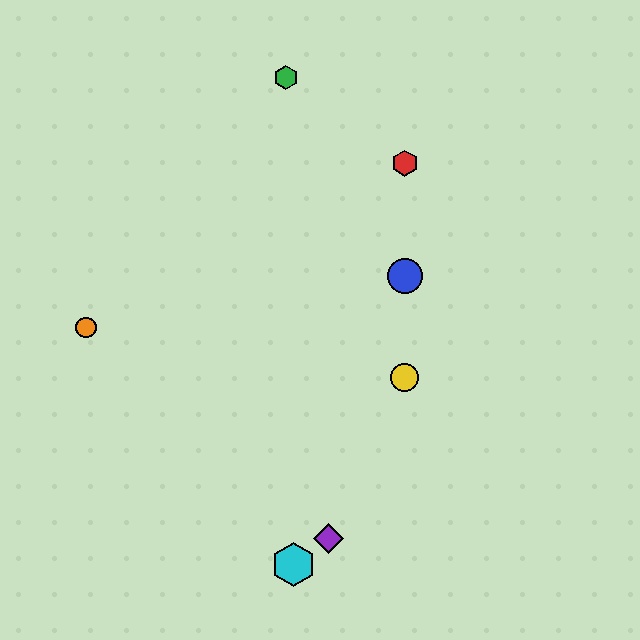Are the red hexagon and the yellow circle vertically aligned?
Yes, both are at x≈405.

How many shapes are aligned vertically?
3 shapes (the red hexagon, the blue circle, the yellow circle) are aligned vertically.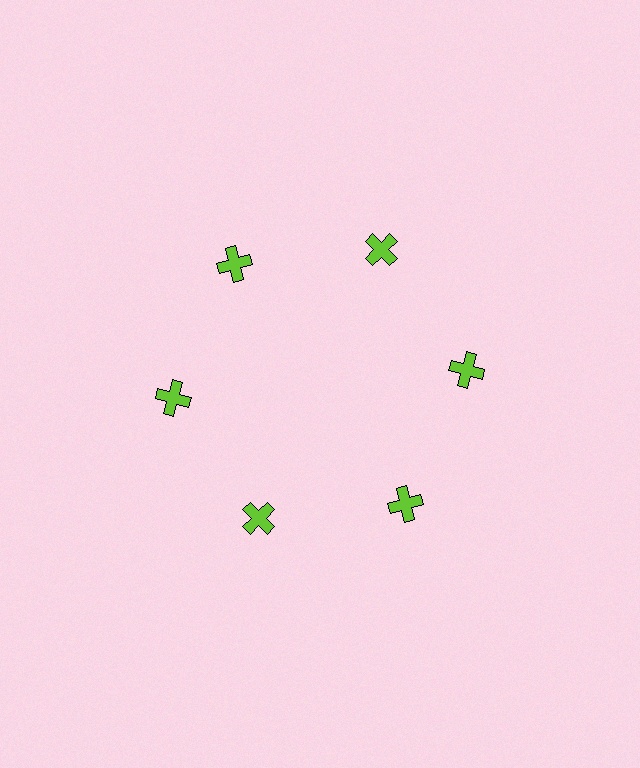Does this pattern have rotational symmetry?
Yes, this pattern has 6-fold rotational symmetry. It looks the same after rotating 60 degrees around the center.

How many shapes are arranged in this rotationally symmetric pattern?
There are 6 shapes, arranged in 6 groups of 1.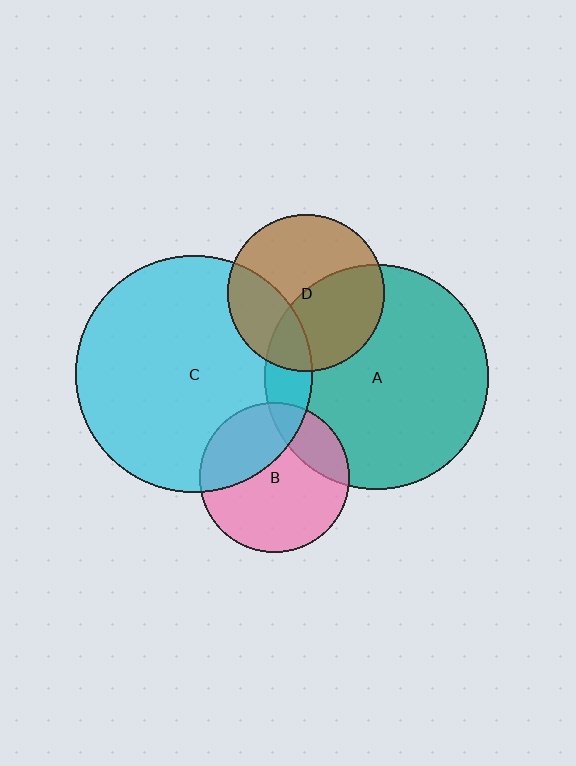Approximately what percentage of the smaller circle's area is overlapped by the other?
Approximately 35%.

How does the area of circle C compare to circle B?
Approximately 2.5 times.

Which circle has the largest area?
Circle C (cyan).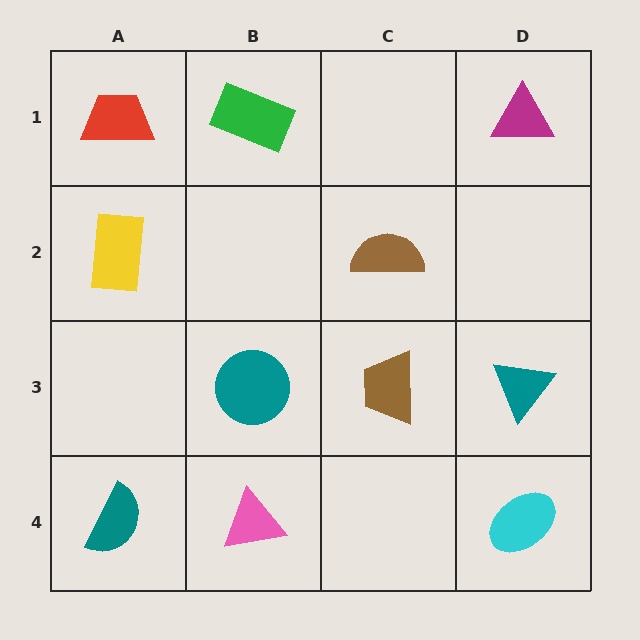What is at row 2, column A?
A yellow rectangle.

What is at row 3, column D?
A teal triangle.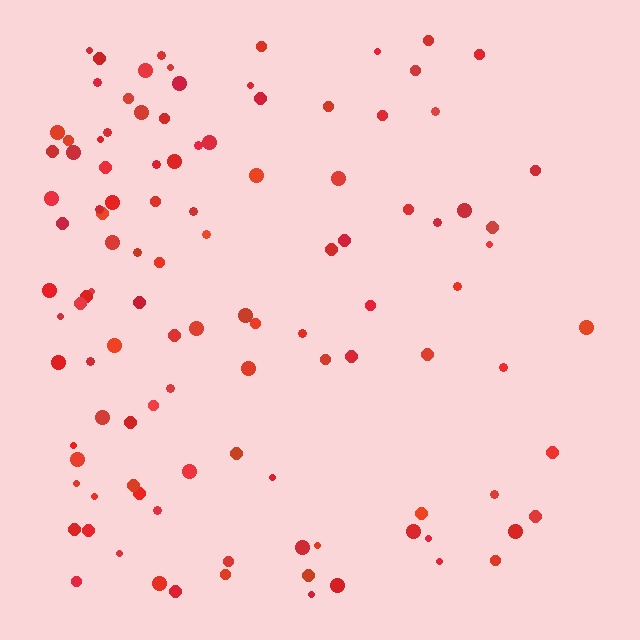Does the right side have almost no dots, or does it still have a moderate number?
Still a moderate number, just noticeably fewer than the left.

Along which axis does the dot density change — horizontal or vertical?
Horizontal.